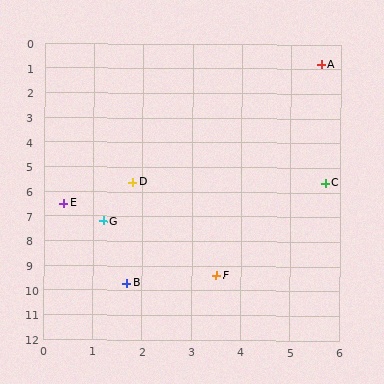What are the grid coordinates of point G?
Point G is at approximately (1.2, 7.2).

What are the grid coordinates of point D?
Point D is at approximately (1.8, 5.6).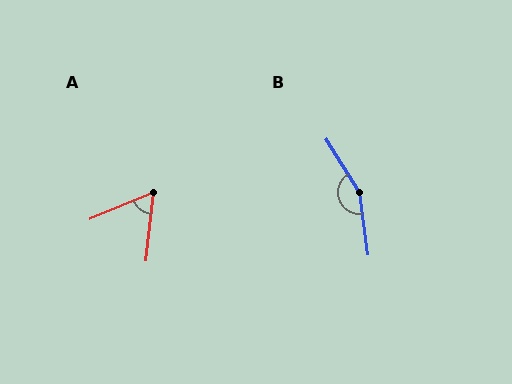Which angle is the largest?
B, at approximately 156 degrees.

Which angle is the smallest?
A, at approximately 61 degrees.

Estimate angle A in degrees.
Approximately 61 degrees.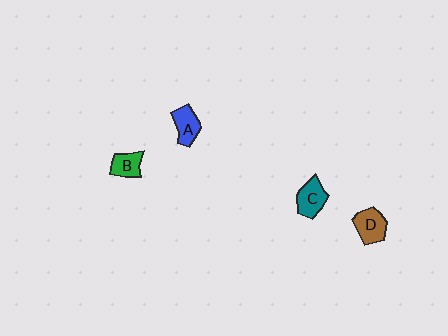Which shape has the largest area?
Shape D (brown).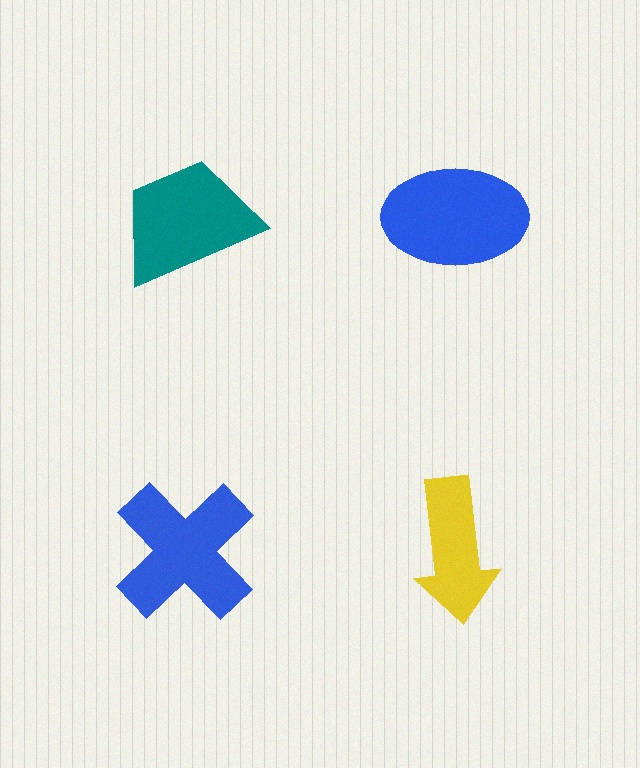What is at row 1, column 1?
A teal trapezoid.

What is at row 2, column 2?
A yellow arrow.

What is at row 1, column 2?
A blue ellipse.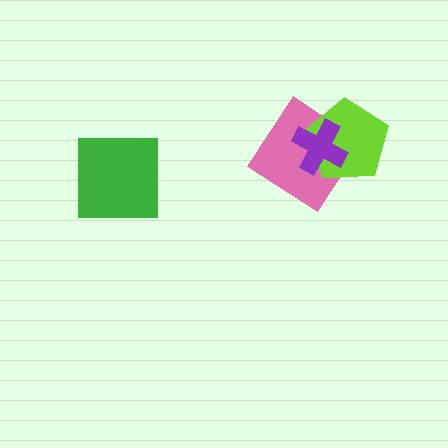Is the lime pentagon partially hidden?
Yes, it is partially covered by another shape.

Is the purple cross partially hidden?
No, no other shape covers it.